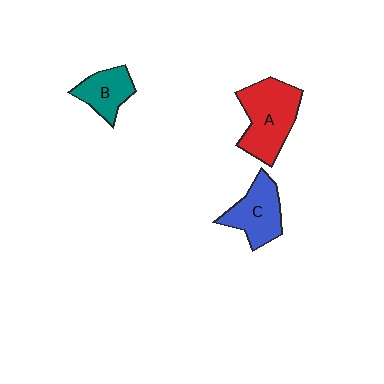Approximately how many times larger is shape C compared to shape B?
Approximately 1.3 times.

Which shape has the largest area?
Shape A (red).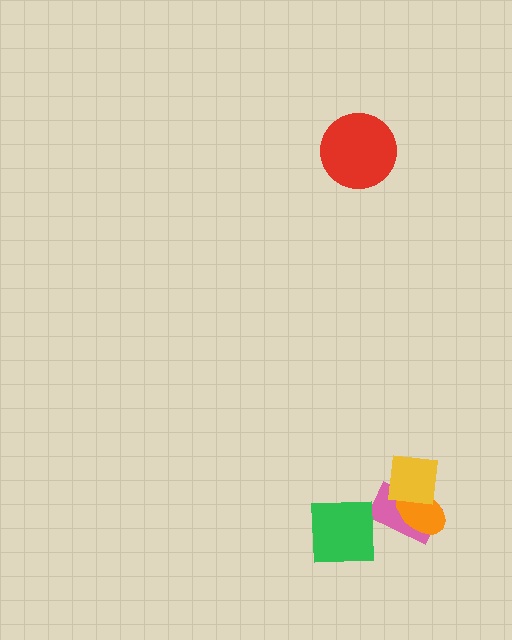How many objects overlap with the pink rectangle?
3 objects overlap with the pink rectangle.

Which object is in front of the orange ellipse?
The yellow square is in front of the orange ellipse.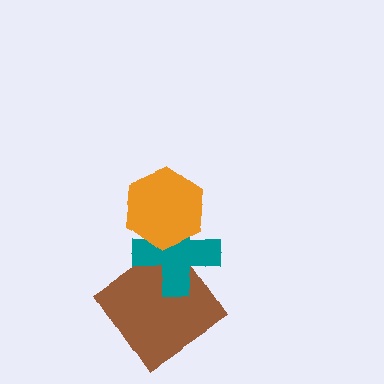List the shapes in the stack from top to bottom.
From top to bottom: the orange hexagon, the teal cross, the brown diamond.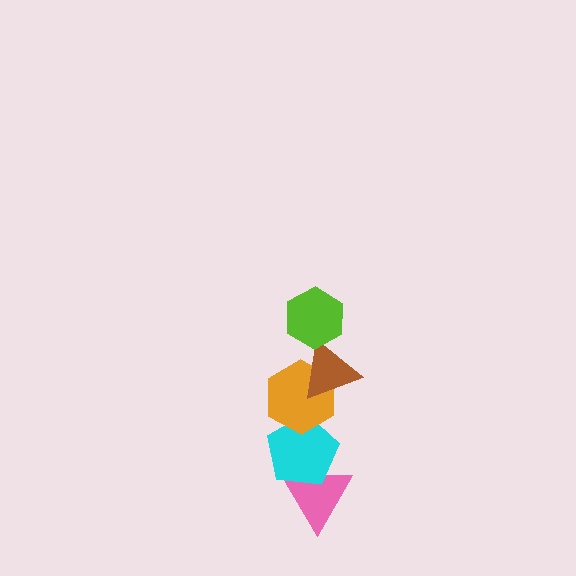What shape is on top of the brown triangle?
The lime hexagon is on top of the brown triangle.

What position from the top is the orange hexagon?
The orange hexagon is 3rd from the top.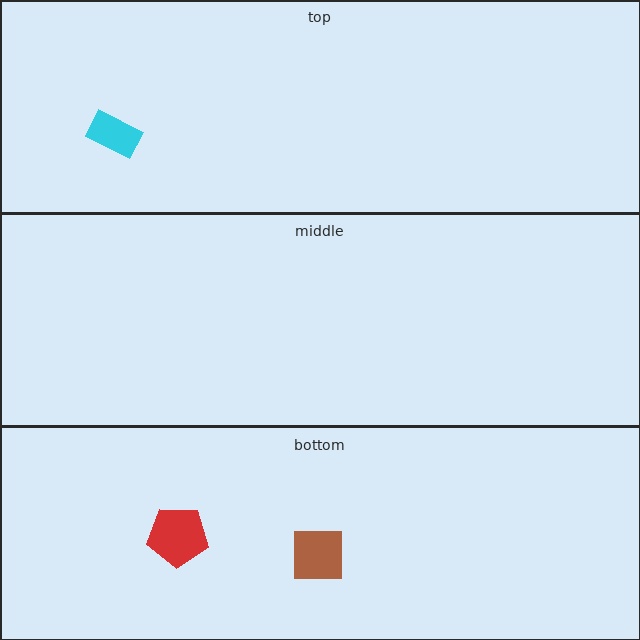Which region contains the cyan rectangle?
The top region.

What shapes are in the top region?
The cyan rectangle.